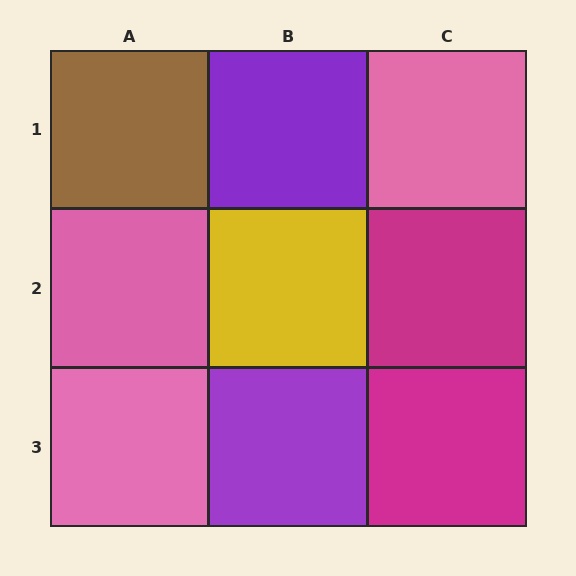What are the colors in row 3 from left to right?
Pink, purple, magenta.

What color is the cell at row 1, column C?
Pink.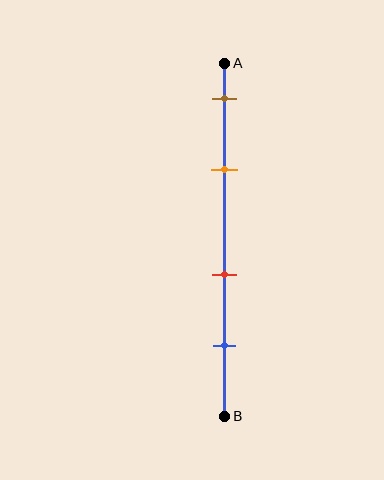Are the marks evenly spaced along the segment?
No, the marks are not evenly spaced.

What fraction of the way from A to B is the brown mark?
The brown mark is approximately 10% (0.1) of the way from A to B.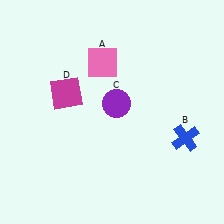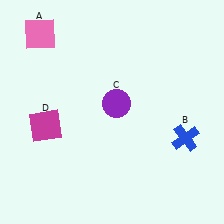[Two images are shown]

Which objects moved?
The objects that moved are: the pink square (A), the magenta square (D).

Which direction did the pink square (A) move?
The pink square (A) moved left.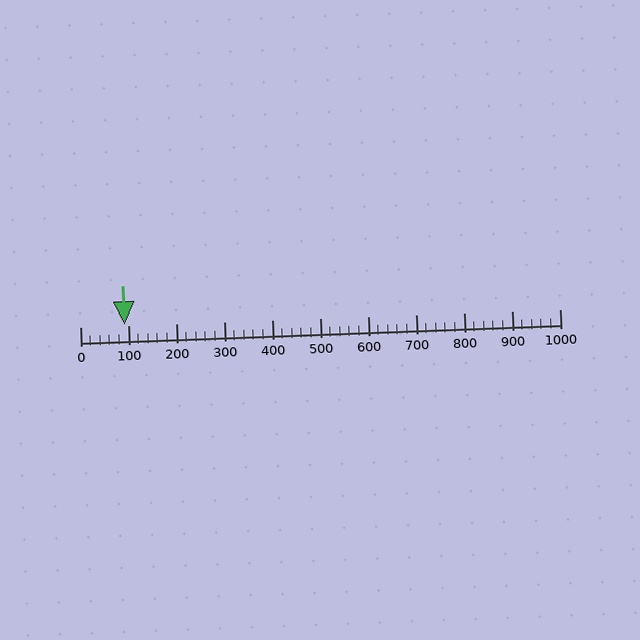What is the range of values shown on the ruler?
The ruler shows values from 0 to 1000.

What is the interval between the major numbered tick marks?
The major tick marks are spaced 100 units apart.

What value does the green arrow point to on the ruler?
The green arrow points to approximately 93.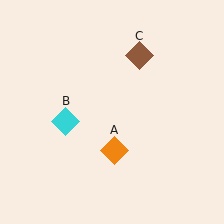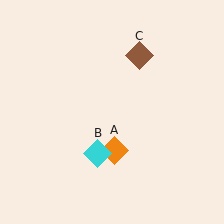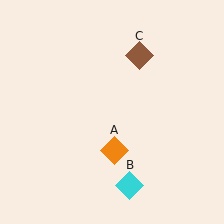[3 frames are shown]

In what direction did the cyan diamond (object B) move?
The cyan diamond (object B) moved down and to the right.